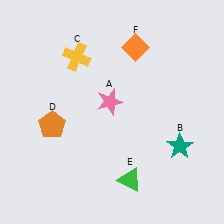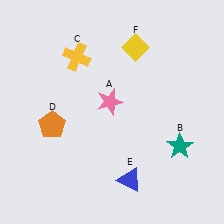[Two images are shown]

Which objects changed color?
E changed from green to blue. F changed from orange to yellow.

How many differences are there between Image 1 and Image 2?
There are 2 differences between the two images.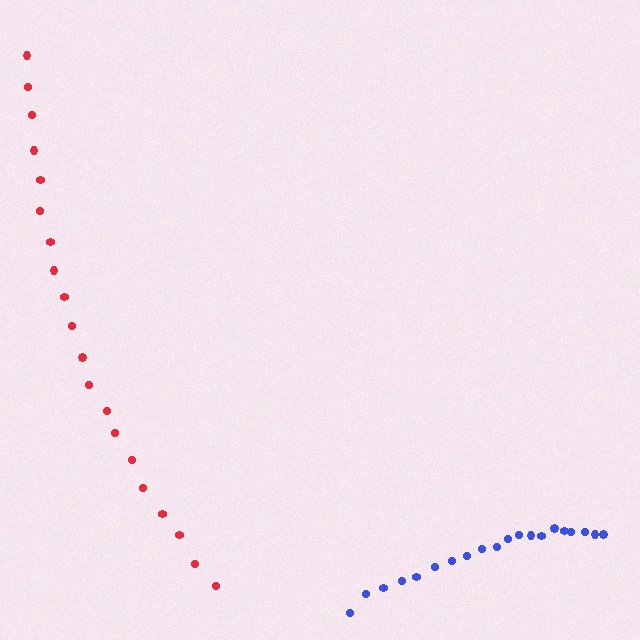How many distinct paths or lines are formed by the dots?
There are 2 distinct paths.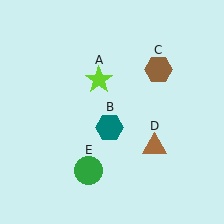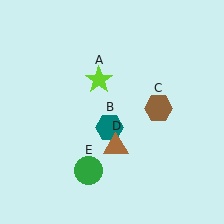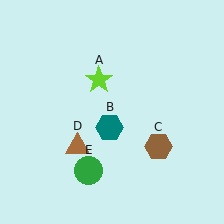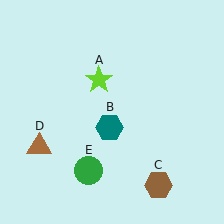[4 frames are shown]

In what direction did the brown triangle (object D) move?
The brown triangle (object D) moved left.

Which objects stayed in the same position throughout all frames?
Lime star (object A) and teal hexagon (object B) and green circle (object E) remained stationary.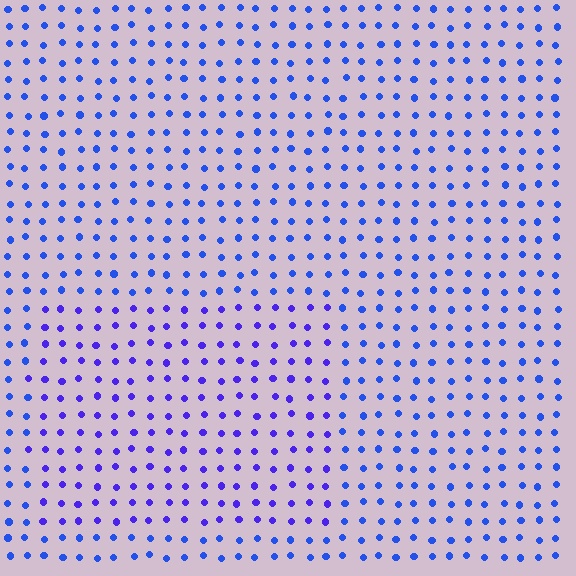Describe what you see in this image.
The image is filled with small blue elements in a uniform arrangement. A rectangle-shaped region is visible where the elements are tinted to a slightly different hue, forming a subtle color boundary.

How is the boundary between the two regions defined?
The boundary is defined purely by a slight shift in hue (about 26 degrees). Spacing, size, and orientation are identical on both sides.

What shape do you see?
I see a rectangle.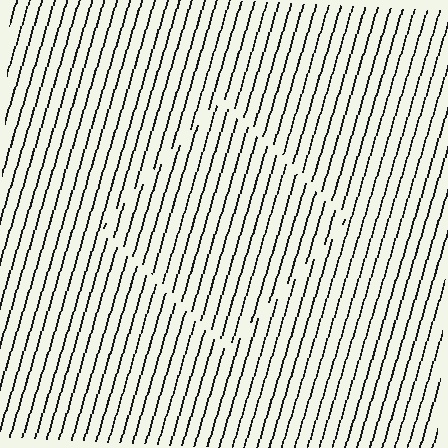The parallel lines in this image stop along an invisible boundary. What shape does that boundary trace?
An illusory square. The interior of the shape contains the same grating, shifted by half a period — the contour is defined by the phase discontinuity where line-ends from the inner and outer gratings abut.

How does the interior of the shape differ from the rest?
The interior of the shape contains the same grating, shifted by half a period — the contour is defined by the phase discontinuity where line-ends from the inner and outer gratings abut.